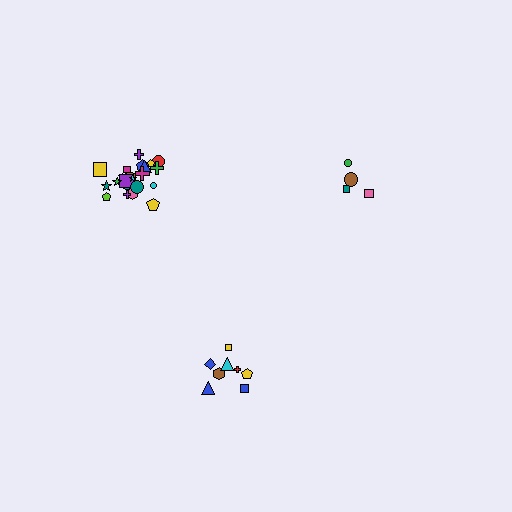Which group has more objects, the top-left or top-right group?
The top-left group.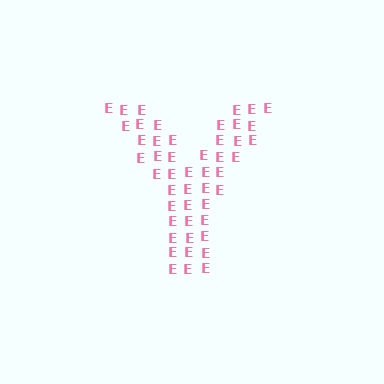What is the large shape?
The large shape is the letter Y.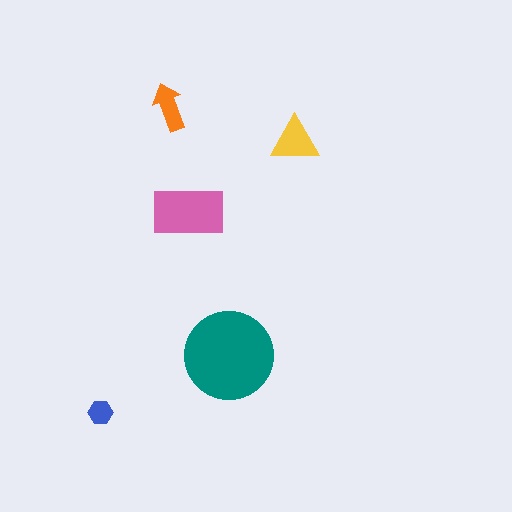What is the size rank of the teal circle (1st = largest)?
1st.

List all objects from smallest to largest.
The blue hexagon, the orange arrow, the yellow triangle, the pink rectangle, the teal circle.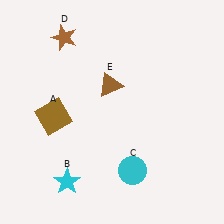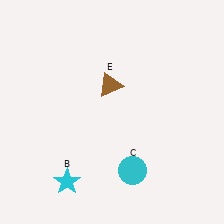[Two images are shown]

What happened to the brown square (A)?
The brown square (A) was removed in Image 2. It was in the bottom-left area of Image 1.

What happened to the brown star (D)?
The brown star (D) was removed in Image 2. It was in the top-left area of Image 1.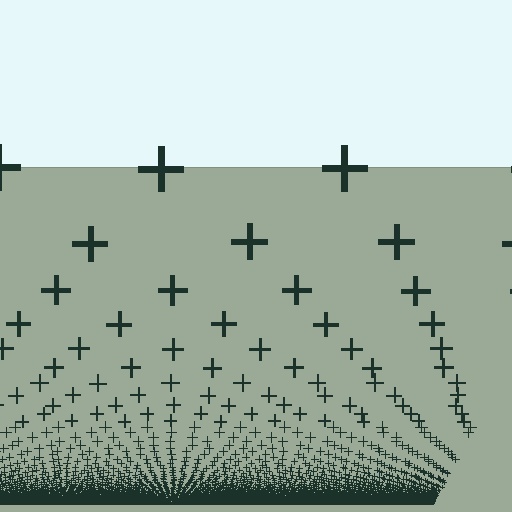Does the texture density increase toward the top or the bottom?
Density increases toward the bottom.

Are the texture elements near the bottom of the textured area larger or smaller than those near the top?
Smaller. The gradient is inverted — elements near the bottom are smaller and denser.